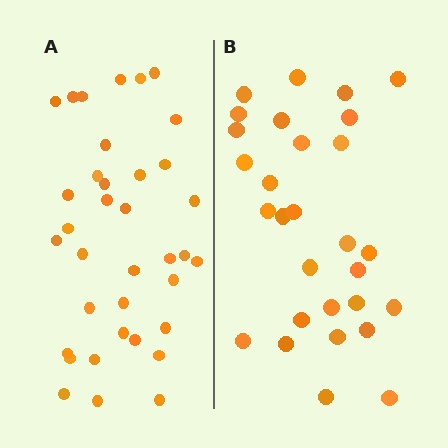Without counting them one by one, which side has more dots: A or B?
Region A (the left region) has more dots.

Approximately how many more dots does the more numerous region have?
Region A has roughly 8 or so more dots than region B.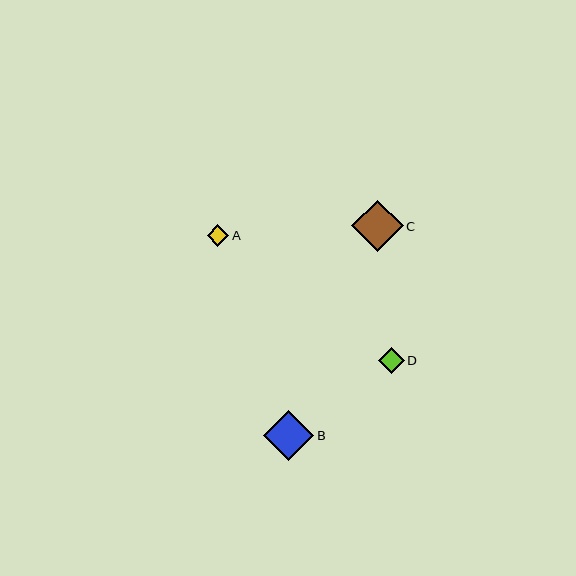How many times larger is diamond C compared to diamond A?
Diamond C is approximately 2.4 times the size of diamond A.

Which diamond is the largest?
Diamond C is the largest with a size of approximately 52 pixels.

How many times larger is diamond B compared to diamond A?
Diamond B is approximately 2.3 times the size of diamond A.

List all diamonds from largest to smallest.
From largest to smallest: C, B, D, A.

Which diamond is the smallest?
Diamond A is the smallest with a size of approximately 22 pixels.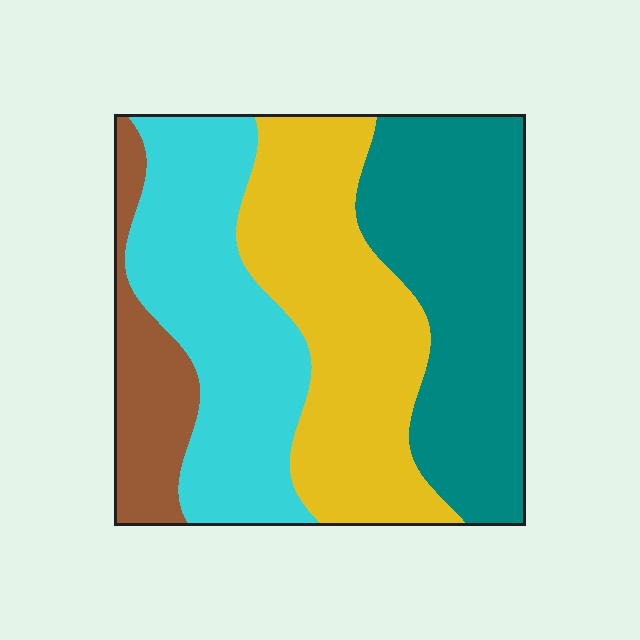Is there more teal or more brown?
Teal.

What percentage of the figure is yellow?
Yellow takes up between a sixth and a third of the figure.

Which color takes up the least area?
Brown, at roughly 10%.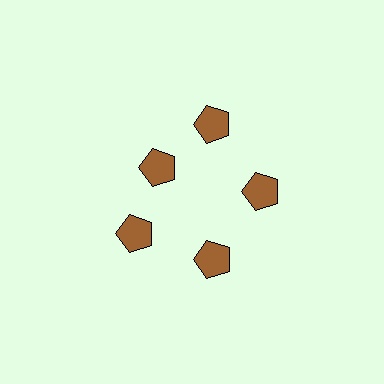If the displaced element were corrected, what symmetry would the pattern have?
It would have 5-fold rotational symmetry — the pattern would map onto itself every 72 degrees.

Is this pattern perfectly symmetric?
No. The 5 brown pentagons are arranged in a ring, but one element near the 10 o'clock position is pulled inward toward the center, breaking the 5-fold rotational symmetry.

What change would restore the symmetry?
The symmetry would be restored by moving it outward, back onto the ring so that all 5 pentagons sit at equal angles and equal distance from the center.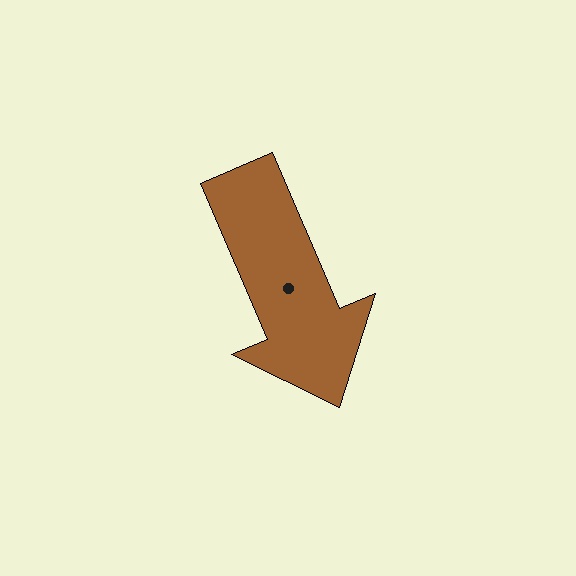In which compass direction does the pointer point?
Southeast.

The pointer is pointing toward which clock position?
Roughly 5 o'clock.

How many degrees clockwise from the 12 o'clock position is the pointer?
Approximately 157 degrees.